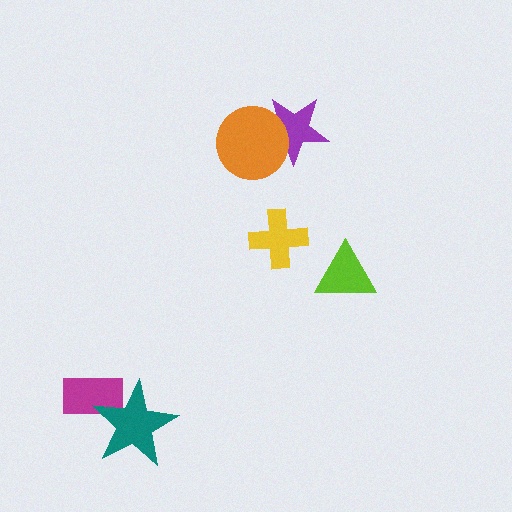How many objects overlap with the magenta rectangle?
1 object overlaps with the magenta rectangle.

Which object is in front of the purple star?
The orange circle is in front of the purple star.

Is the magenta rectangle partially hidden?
Yes, it is partially covered by another shape.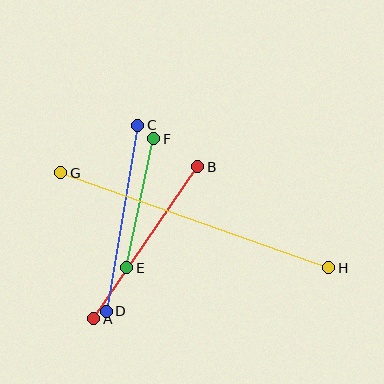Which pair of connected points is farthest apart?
Points G and H are farthest apart.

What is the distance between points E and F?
The distance is approximately 132 pixels.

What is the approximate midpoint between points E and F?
The midpoint is at approximately (140, 203) pixels.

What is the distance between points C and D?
The distance is approximately 189 pixels.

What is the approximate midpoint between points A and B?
The midpoint is at approximately (146, 243) pixels.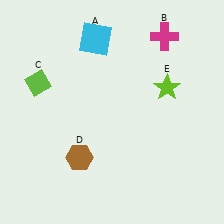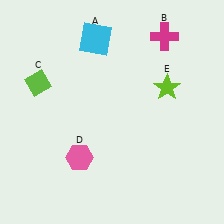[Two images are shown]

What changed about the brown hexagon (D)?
In Image 1, D is brown. In Image 2, it changed to pink.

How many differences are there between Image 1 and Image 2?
There is 1 difference between the two images.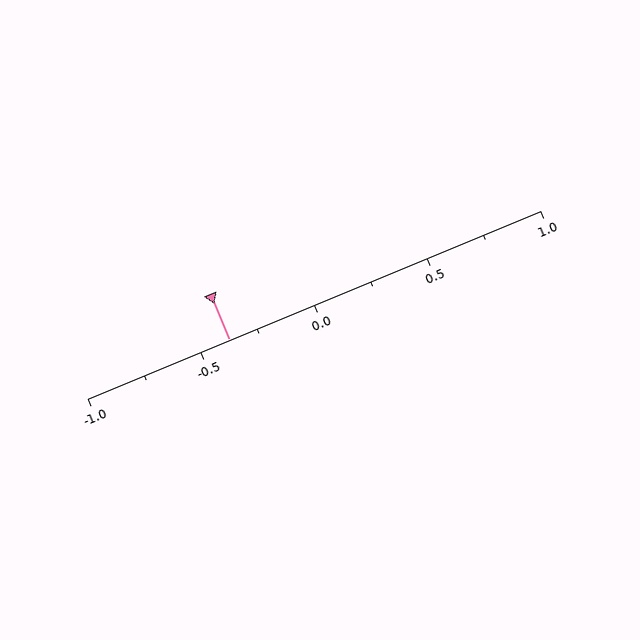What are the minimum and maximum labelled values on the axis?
The axis runs from -1.0 to 1.0.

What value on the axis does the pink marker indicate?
The marker indicates approximately -0.38.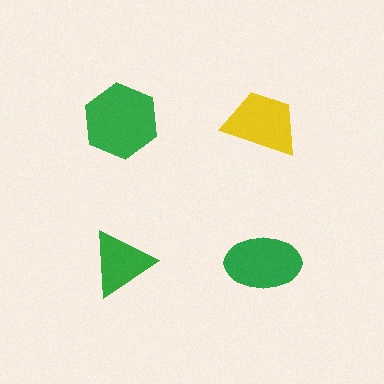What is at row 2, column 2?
A green ellipse.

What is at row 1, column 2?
A yellow trapezoid.